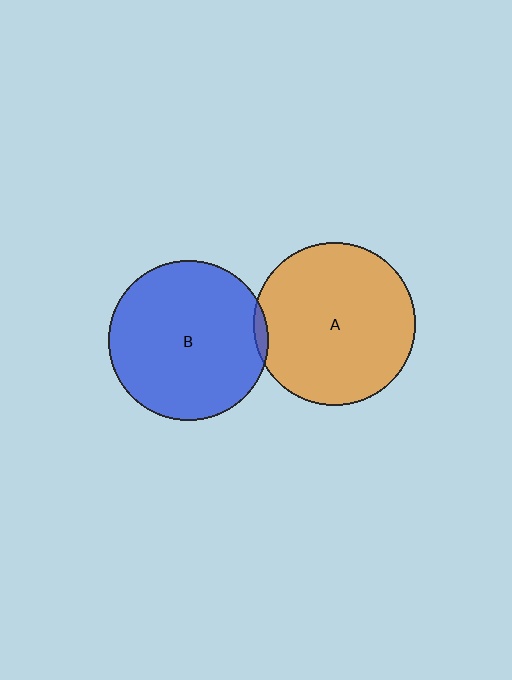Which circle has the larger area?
Circle A (orange).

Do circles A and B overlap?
Yes.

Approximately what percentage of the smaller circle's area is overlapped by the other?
Approximately 5%.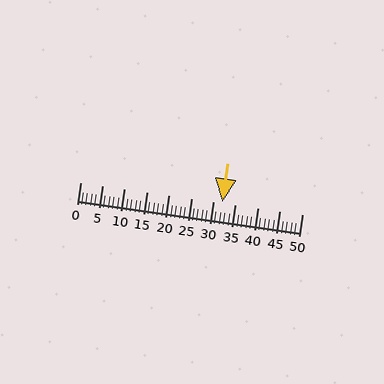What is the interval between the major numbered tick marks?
The major tick marks are spaced 5 units apart.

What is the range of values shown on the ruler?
The ruler shows values from 0 to 50.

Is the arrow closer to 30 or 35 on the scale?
The arrow is closer to 30.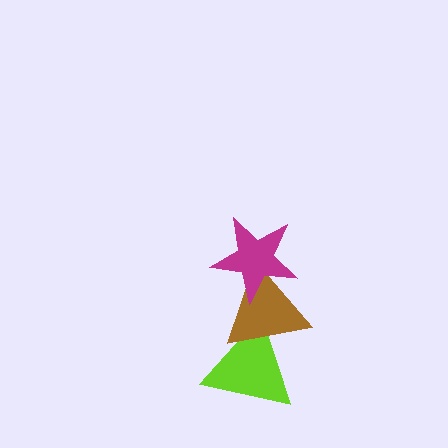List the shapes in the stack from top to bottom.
From top to bottom: the magenta star, the brown triangle, the lime triangle.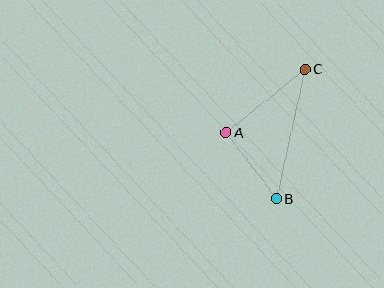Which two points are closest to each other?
Points A and B are closest to each other.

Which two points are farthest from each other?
Points B and C are farthest from each other.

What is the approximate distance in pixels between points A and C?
The distance between A and C is approximately 101 pixels.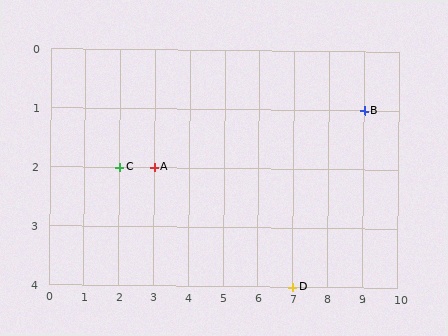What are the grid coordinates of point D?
Point D is at grid coordinates (7, 4).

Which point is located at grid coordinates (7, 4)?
Point D is at (7, 4).